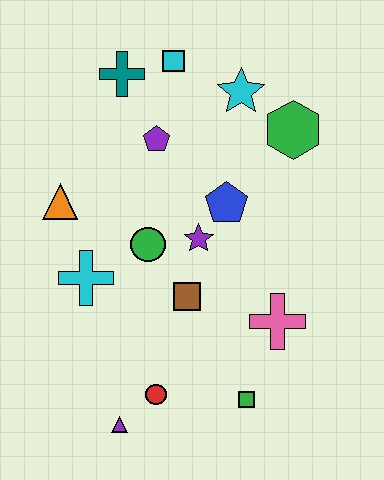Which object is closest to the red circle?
The purple triangle is closest to the red circle.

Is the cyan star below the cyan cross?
No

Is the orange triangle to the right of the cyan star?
No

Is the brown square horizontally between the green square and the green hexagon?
No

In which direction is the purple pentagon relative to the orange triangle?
The purple pentagon is to the right of the orange triangle.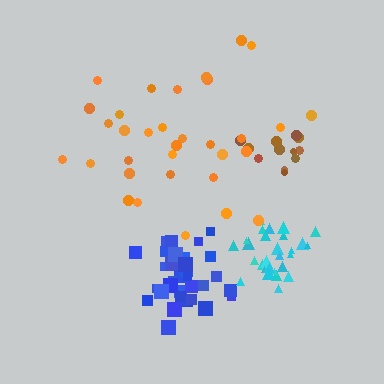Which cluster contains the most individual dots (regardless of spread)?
Blue (35).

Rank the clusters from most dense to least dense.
blue, cyan, brown, orange.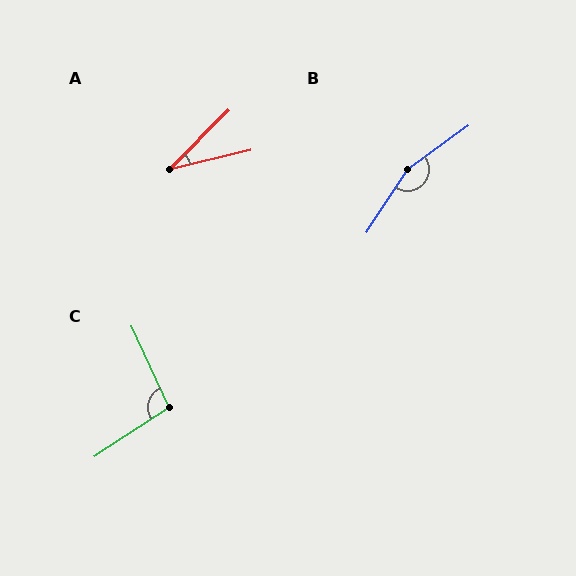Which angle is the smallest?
A, at approximately 32 degrees.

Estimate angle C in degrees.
Approximately 98 degrees.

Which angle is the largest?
B, at approximately 159 degrees.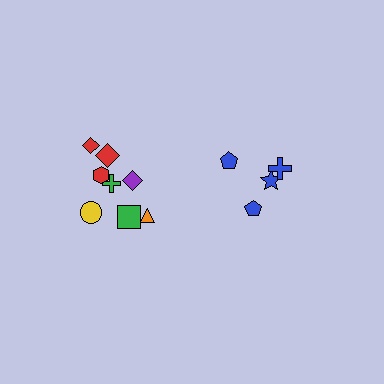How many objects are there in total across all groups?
There are 12 objects.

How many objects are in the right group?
There are 4 objects.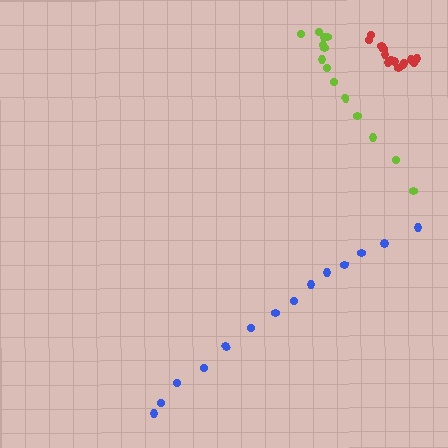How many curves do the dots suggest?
There are 3 distinct paths.